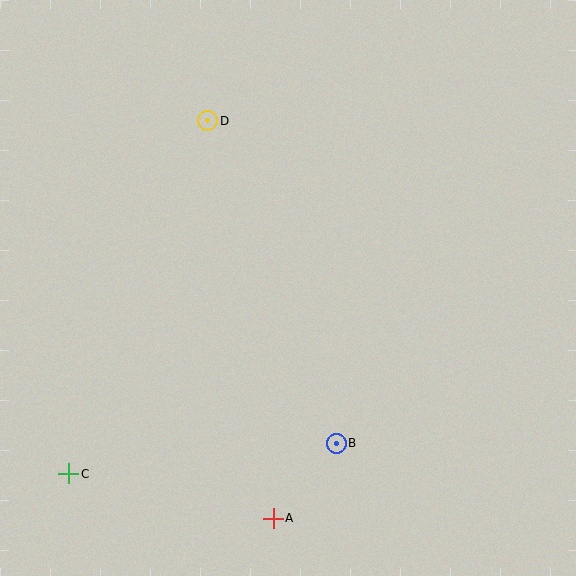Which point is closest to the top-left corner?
Point D is closest to the top-left corner.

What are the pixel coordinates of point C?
Point C is at (69, 474).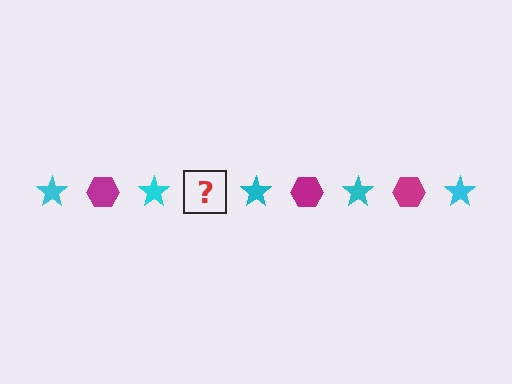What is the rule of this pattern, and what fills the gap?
The rule is that the pattern alternates between cyan star and magenta hexagon. The gap should be filled with a magenta hexagon.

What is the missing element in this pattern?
The missing element is a magenta hexagon.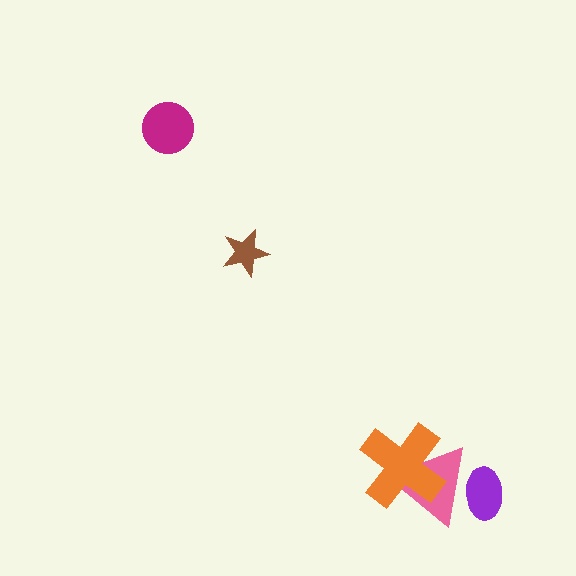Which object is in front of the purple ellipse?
The pink triangle is in front of the purple ellipse.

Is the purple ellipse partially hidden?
Yes, it is partially covered by another shape.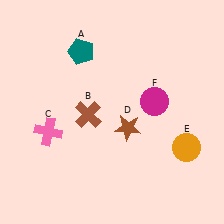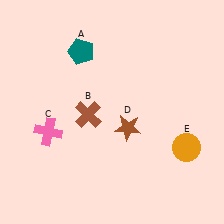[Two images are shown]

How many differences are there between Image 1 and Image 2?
There is 1 difference between the two images.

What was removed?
The magenta circle (F) was removed in Image 2.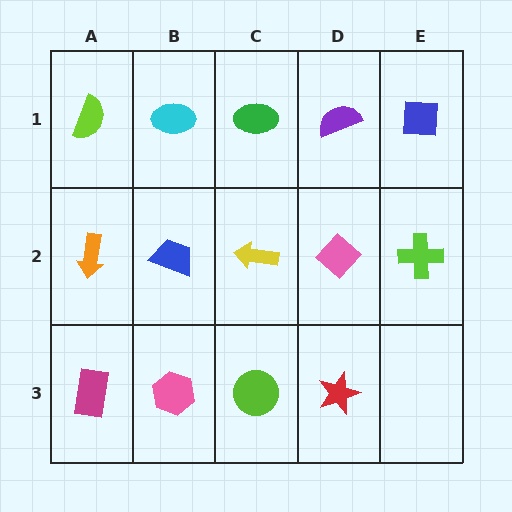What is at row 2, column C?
A yellow arrow.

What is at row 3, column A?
A magenta rectangle.